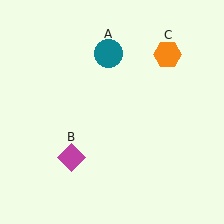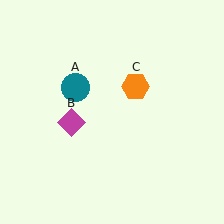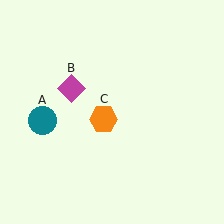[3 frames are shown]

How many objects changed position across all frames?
3 objects changed position: teal circle (object A), magenta diamond (object B), orange hexagon (object C).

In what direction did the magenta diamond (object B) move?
The magenta diamond (object B) moved up.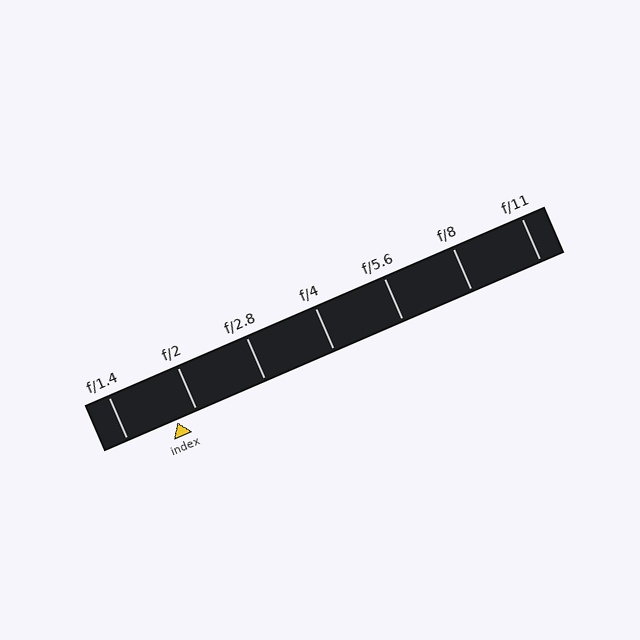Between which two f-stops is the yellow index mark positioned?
The index mark is between f/1.4 and f/2.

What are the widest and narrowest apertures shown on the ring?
The widest aperture shown is f/1.4 and the narrowest is f/11.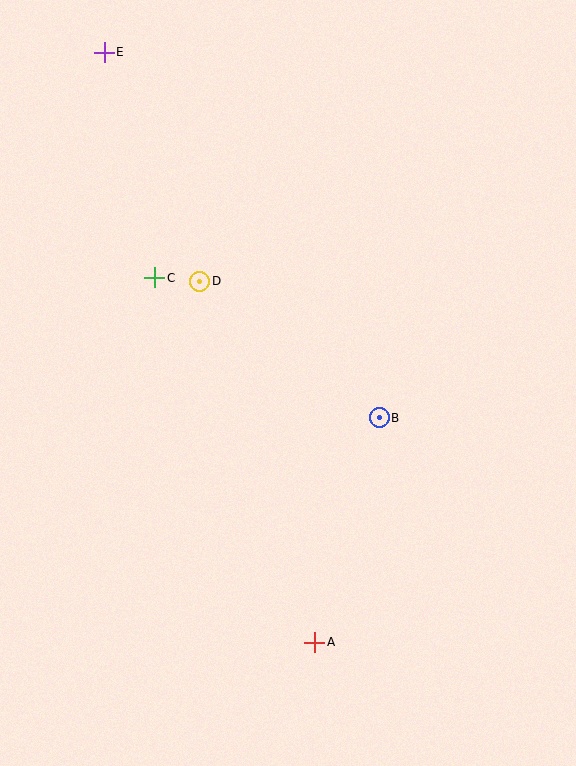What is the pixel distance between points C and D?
The distance between C and D is 45 pixels.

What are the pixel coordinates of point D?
Point D is at (200, 281).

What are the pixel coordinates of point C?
Point C is at (155, 278).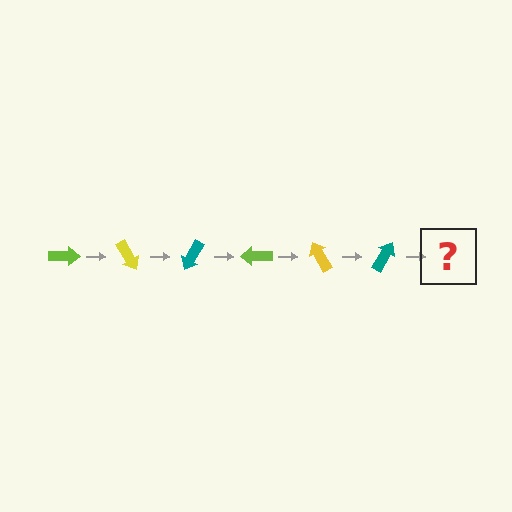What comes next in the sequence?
The next element should be a lime arrow, rotated 360 degrees from the start.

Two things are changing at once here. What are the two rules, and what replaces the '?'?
The two rules are that it rotates 60 degrees each step and the color cycles through lime, yellow, and teal. The '?' should be a lime arrow, rotated 360 degrees from the start.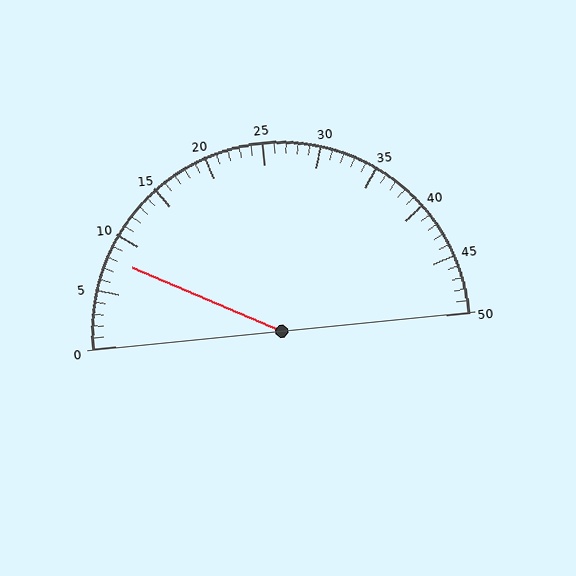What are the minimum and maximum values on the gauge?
The gauge ranges from 0 to 50.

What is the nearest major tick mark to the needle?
The nearest major tick mark is 10.